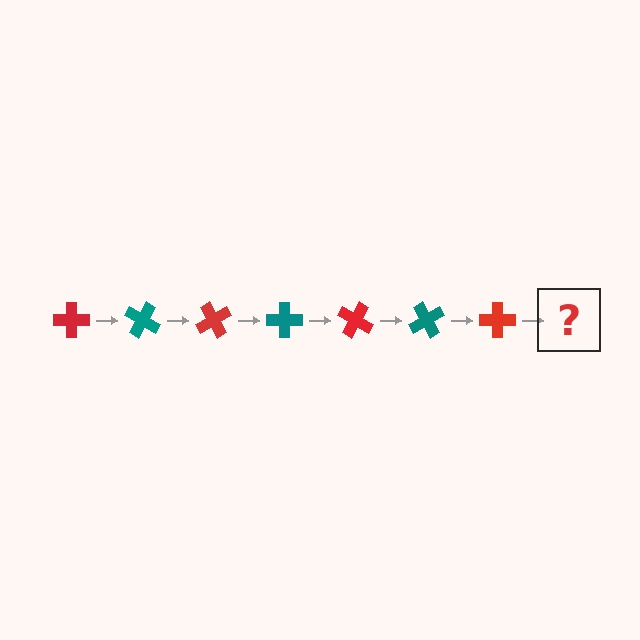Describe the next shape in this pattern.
It should be a teal cross, rotated 210 degrees from the start.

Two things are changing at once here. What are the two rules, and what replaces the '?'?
The two rules are that it rotates 30 degrees each step and the color cycles through red and teal. The '?' should be a teal cross, rotated 210 degrees from the start.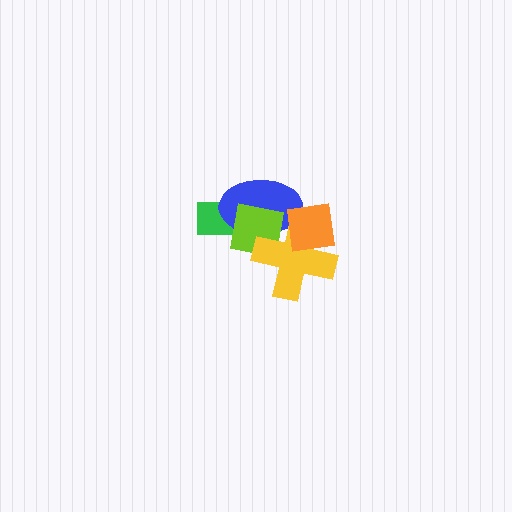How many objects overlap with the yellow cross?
3 objects overlap with the yellow cross.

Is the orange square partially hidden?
No, no other shape covers it.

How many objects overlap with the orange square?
3 objects overlap with the orange square.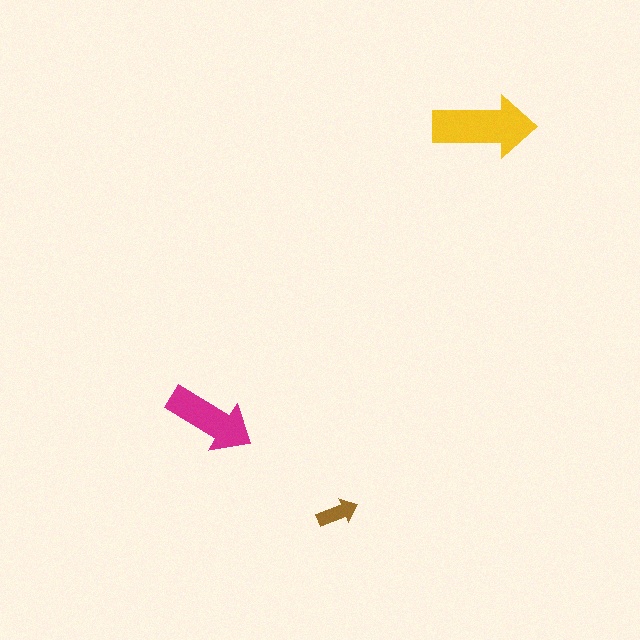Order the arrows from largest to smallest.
the yellow one, the magenta one, the brown one.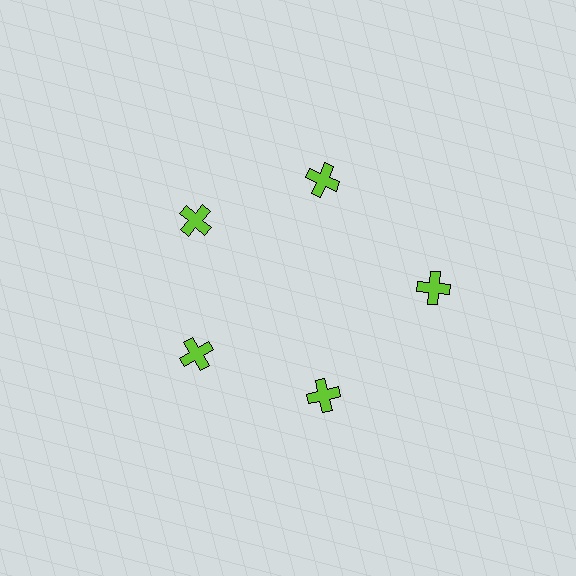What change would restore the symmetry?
The symmetry would be restored by moving it inward, back onto the ring so that all 5 crosses sit at equal angles and equal distance from the center.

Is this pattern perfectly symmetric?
No. The 5 lime crosses are arranged in a ring, but one element near the 3 o'clock position is pushed outward from the center, breaking the 5-fold rotational symmetry.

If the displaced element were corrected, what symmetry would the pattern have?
It would have 5-fold rotational symmetry — the pattern would map onto itself every 72 degrees.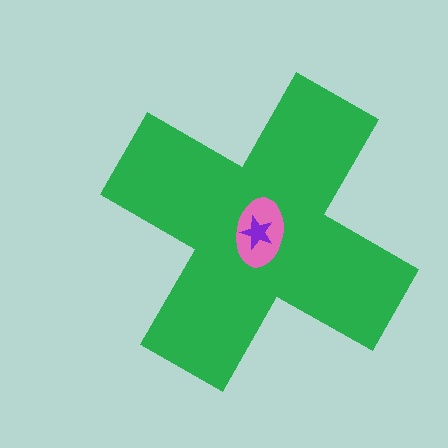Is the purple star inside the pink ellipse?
Yes.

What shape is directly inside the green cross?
The pink ellipse.